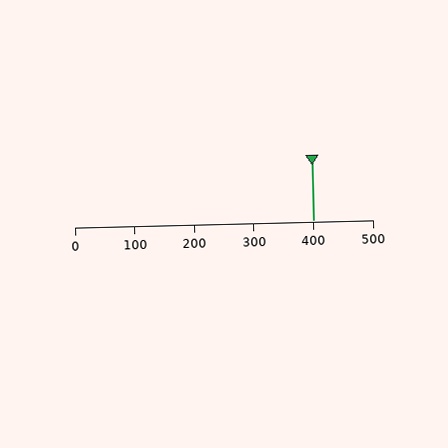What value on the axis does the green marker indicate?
The marker indicates approximately 400.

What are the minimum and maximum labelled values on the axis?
The axis runs from 0 to 500.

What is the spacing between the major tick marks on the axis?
The major ticks are spaced 100 apart.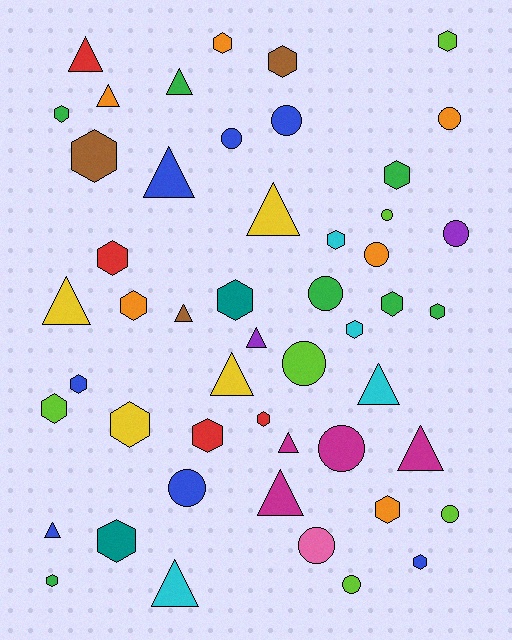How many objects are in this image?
There are 50 objects.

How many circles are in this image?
There are 13 circles.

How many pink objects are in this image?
There is 1 pink object.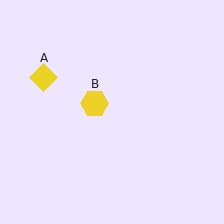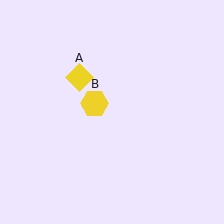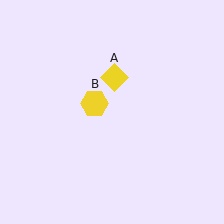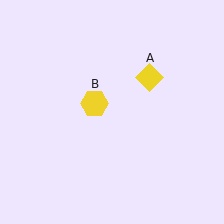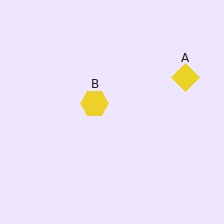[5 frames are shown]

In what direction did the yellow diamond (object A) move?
The yellow diamond (object A) moved right.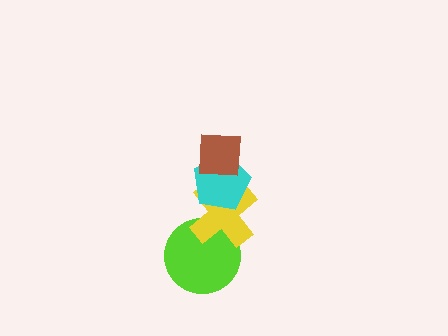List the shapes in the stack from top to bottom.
From top to bottom: the brown square, the cyan pentagon, the yellow cross, the lime circle.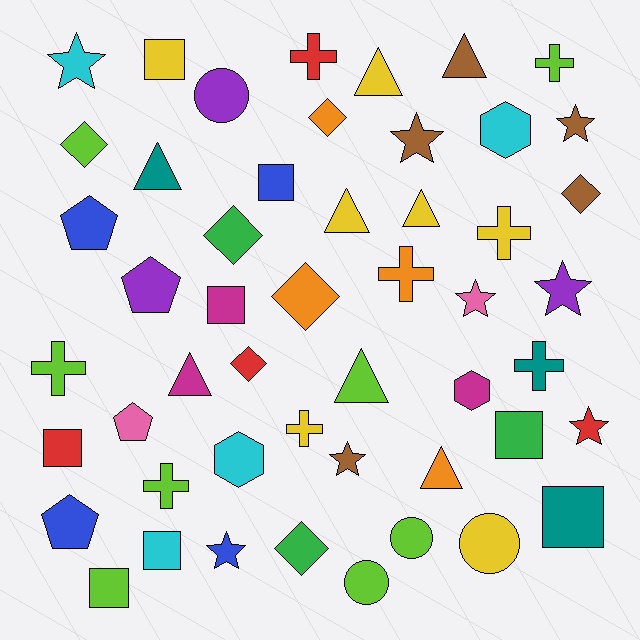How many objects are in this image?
There are 50 objects.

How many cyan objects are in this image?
There are 4 cyan objects.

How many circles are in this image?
There are 4 circles.